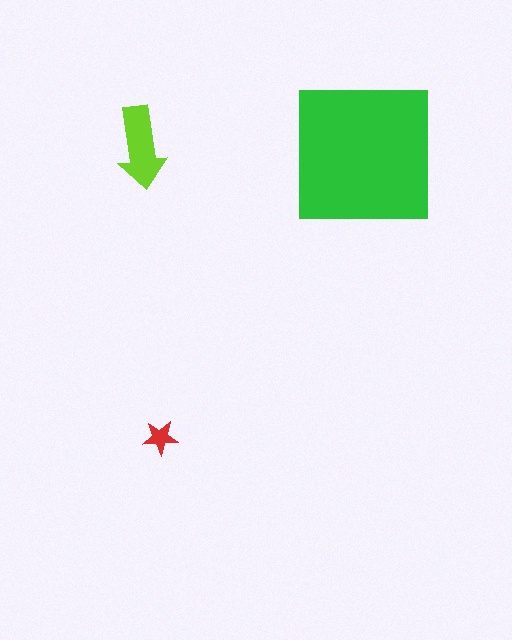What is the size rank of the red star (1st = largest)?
3rd.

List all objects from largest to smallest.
The green square, the lime arrow, the red star.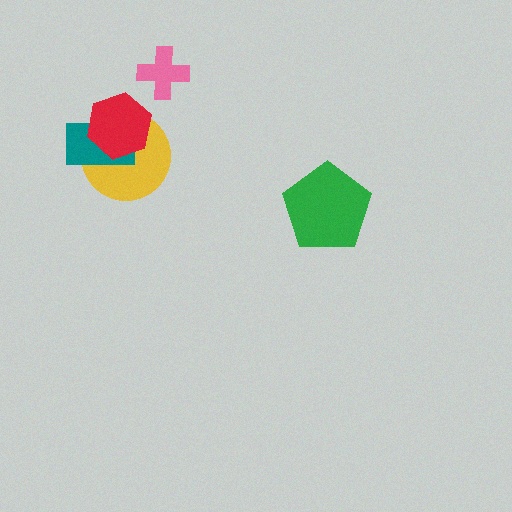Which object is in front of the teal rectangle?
The red hexagon is in front of the teal rectangle.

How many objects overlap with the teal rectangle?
2 objects overlap with the teal rectangle.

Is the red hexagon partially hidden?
No, no other shape covers it.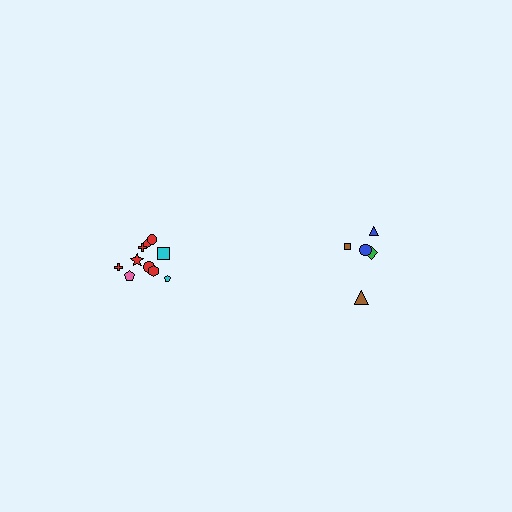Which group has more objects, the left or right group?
The left group.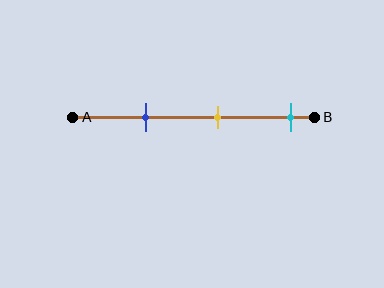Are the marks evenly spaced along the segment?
Yes, the marks are approximately evenly spaced.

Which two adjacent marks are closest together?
The blue and yellow marks are the closest adjacent pair.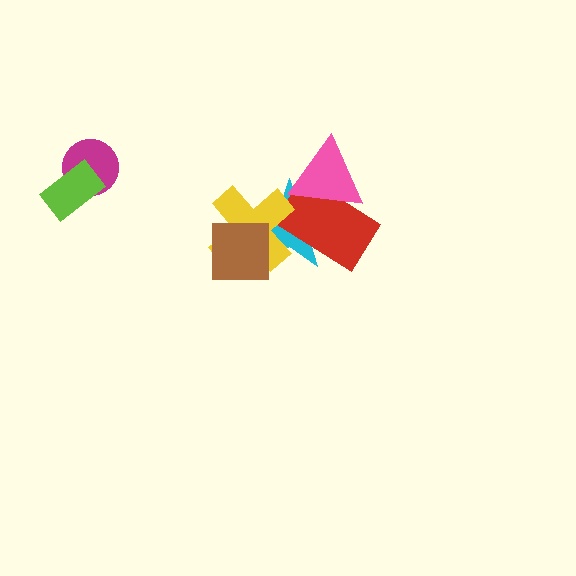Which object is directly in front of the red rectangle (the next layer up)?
The yellow cross is directly in front of the red rectangle.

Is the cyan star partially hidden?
Yes, it is partially covered by another shape.